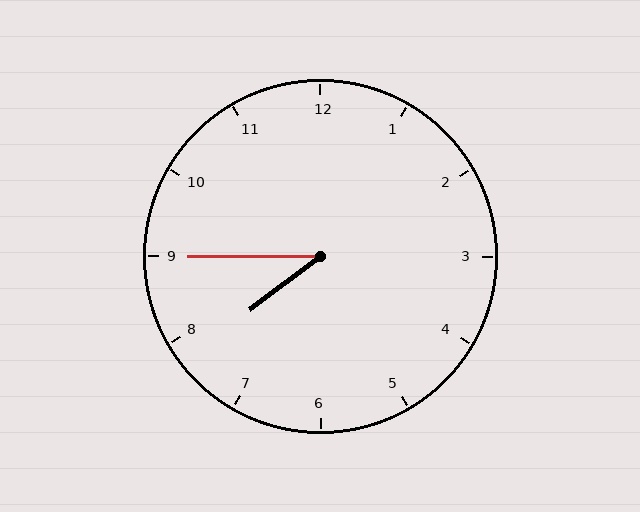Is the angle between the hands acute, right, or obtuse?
It is acute.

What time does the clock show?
7:45.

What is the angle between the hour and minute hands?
Approximately 38 degrees.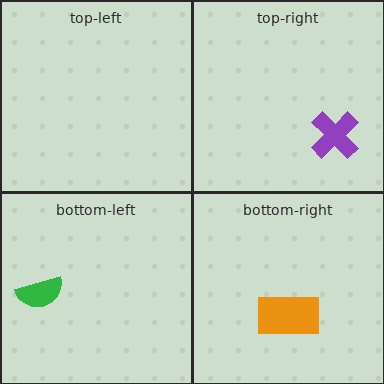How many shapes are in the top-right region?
1.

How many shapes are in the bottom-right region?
1.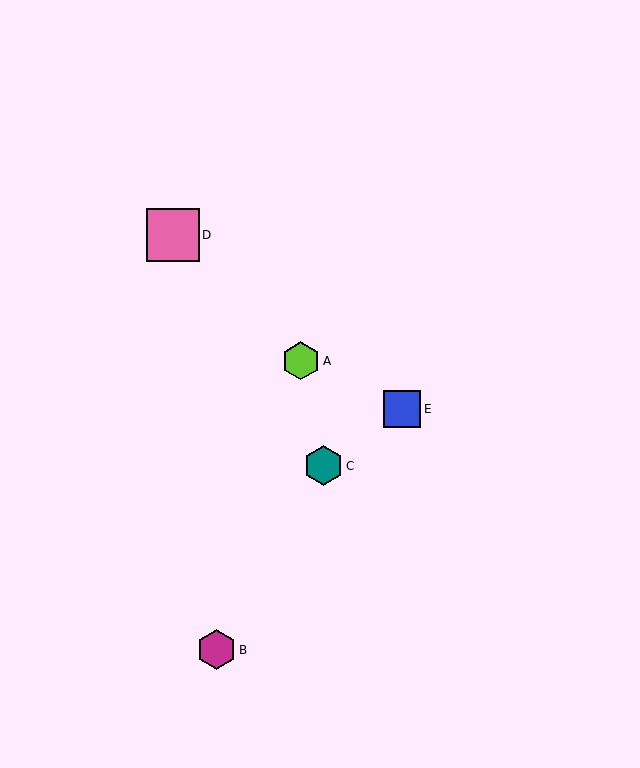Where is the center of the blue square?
The center of the blue square is at (402, 409).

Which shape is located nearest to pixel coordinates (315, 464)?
The teal hexagon (labeled C) at (324, 466) is nearest to that location.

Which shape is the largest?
The pink square (labeled D) is the largest.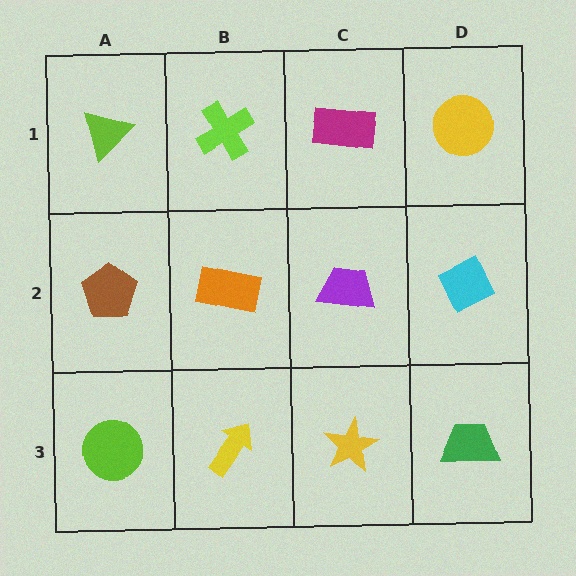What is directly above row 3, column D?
A cyan diamond.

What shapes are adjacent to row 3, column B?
An orange rectangle (row 2, column B), a lime circle (row 3, column A), a yellow star (row 3, column C).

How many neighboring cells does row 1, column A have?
2.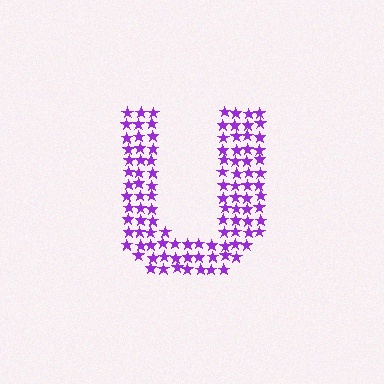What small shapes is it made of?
It is made of small stars.